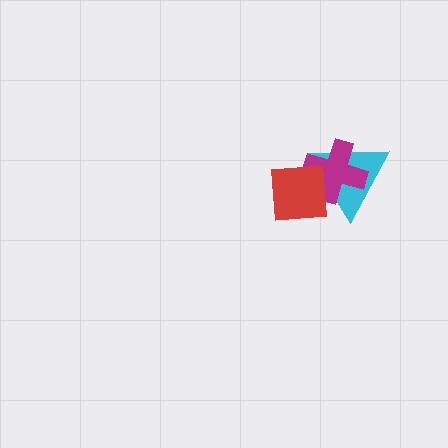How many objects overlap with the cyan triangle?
2 objects overlap with the cyan triangle.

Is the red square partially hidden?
No, no other shape covers it.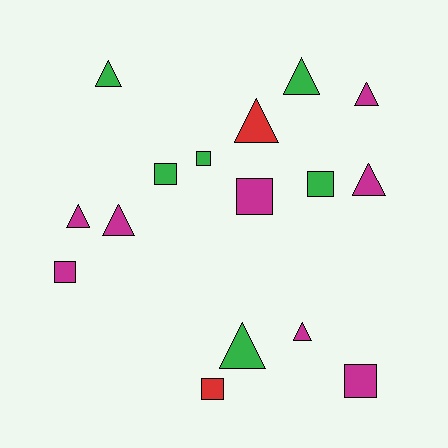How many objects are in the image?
There are 16 objects.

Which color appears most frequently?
Magenta, with 8 objects.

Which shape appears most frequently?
Triangle, with 9 objects.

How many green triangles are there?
There are 3 green triangles.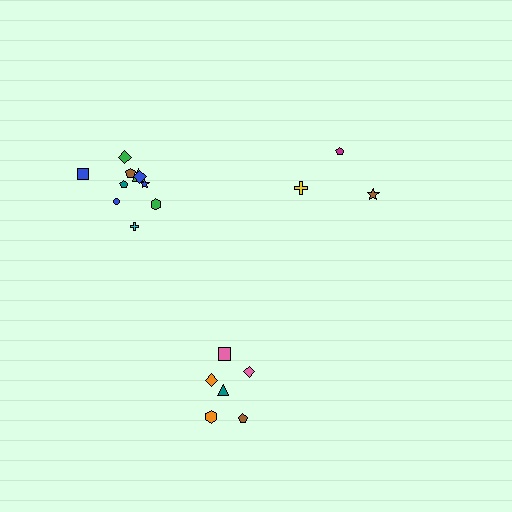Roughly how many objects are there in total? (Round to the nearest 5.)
Roughly 20 objects in total.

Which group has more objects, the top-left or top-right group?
The top-left group.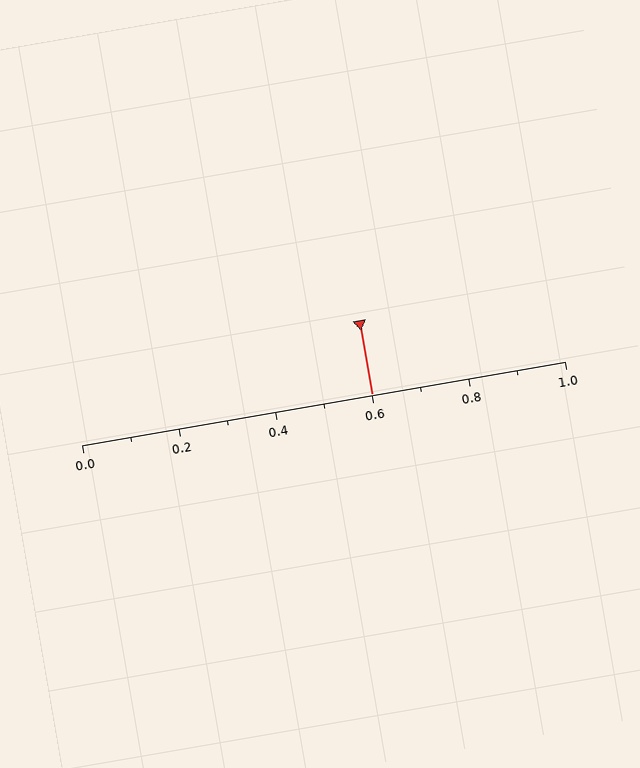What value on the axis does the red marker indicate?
The marker indicates approximately 0.6.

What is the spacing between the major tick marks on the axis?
The major ticks are spaced 0.2 apart.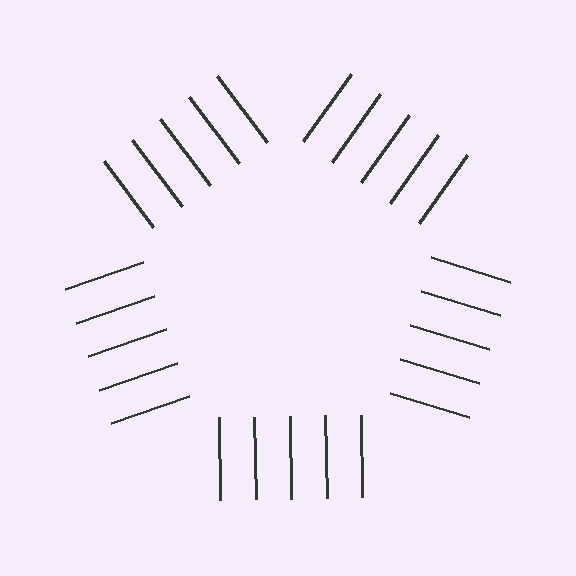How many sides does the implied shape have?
5 sides — the line-ends trace a pentagon.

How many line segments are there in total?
25 — 5 along each of the 5 edges.